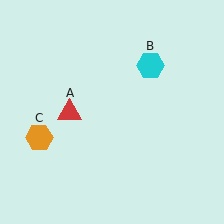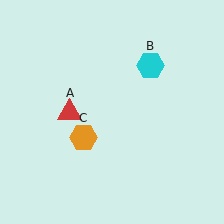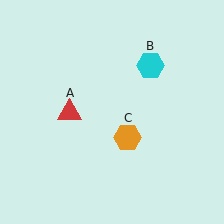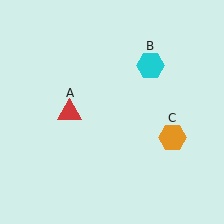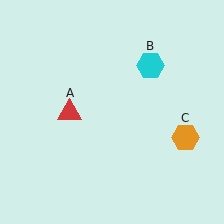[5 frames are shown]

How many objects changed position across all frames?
1 object changed position: orange hexagon (object C).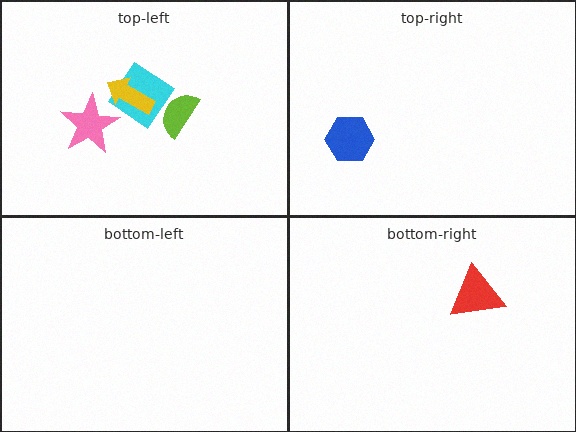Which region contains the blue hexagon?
The top-right region.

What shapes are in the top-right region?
The blue hexagon.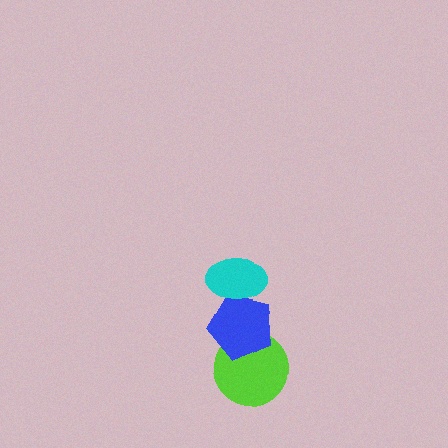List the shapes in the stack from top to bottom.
From top to bottom: the cyan ellipse, the blue pentagon, the lime circle.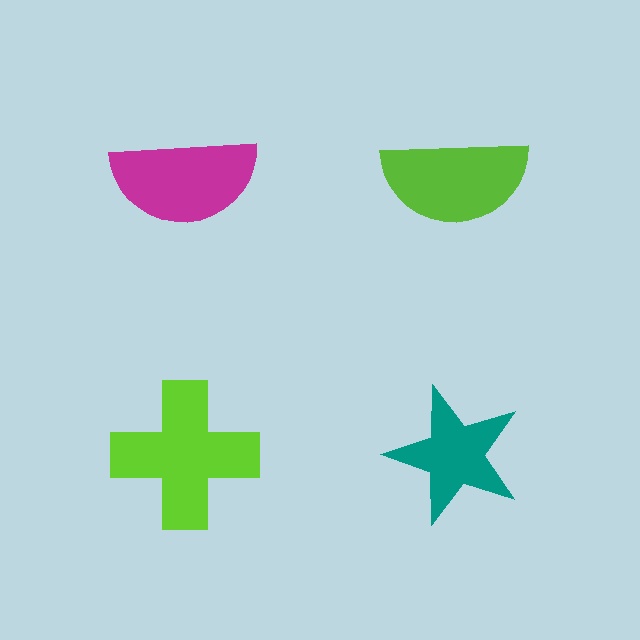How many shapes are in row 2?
2 shapes.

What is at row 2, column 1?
A lime cross.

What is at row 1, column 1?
A magenta semicircle.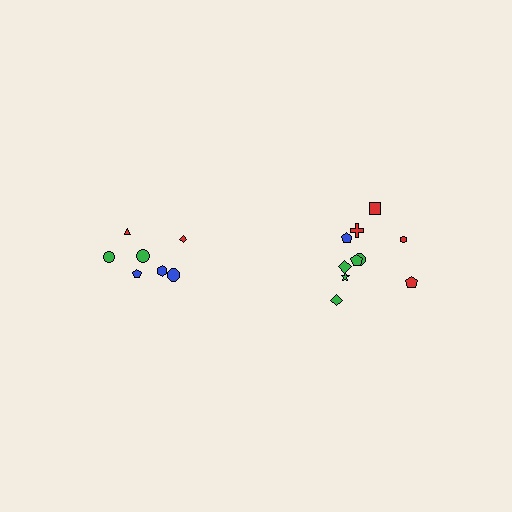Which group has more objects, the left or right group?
The right group.